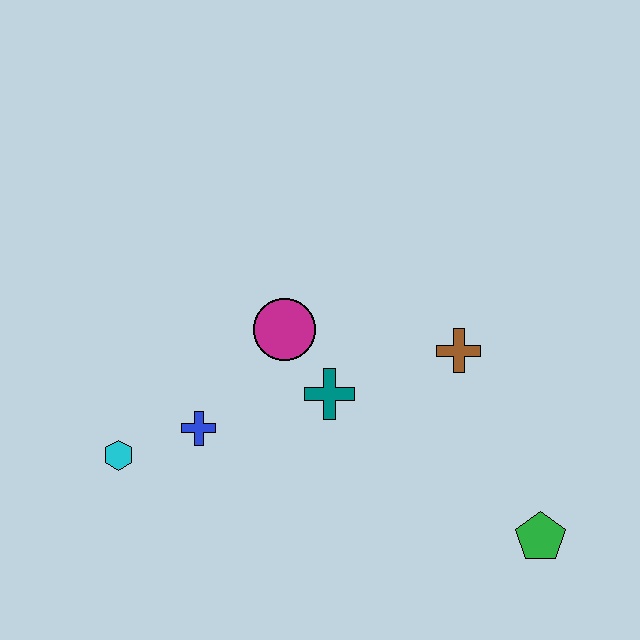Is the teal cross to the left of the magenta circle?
No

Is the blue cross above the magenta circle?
No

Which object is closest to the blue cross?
The cyan hexagon is closest to the blue cross.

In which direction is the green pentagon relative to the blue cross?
The green pentagon is to the right of the blue cross.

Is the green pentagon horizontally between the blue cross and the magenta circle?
No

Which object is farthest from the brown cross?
The cyan hexagon is farthest from the brown cross.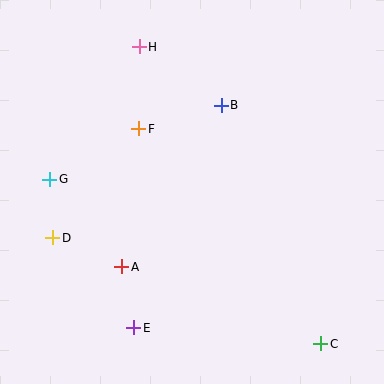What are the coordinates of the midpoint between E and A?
The midpoint between E and A is at (128, 297).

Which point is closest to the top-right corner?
Point B is closest to the top-right corner.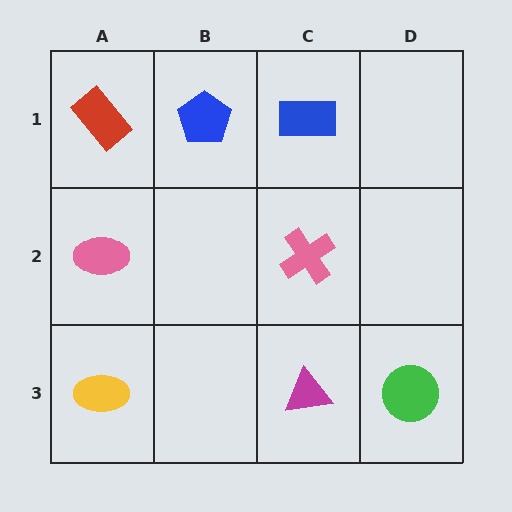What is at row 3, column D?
A green circle.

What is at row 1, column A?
A red rectangle.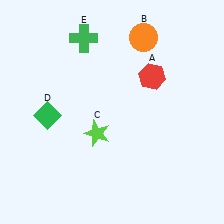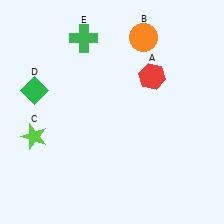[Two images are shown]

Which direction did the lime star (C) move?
The lime star (C) moved left.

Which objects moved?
The objects that moved are: the lime star (C), the green diamond (D).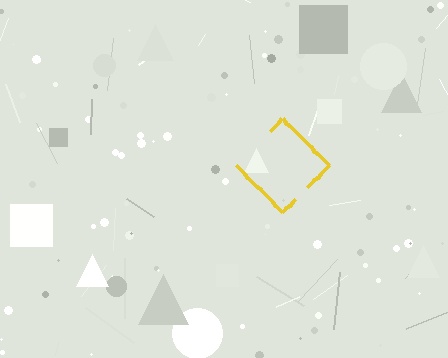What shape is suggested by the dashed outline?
The dashed outline suggests a diamond.